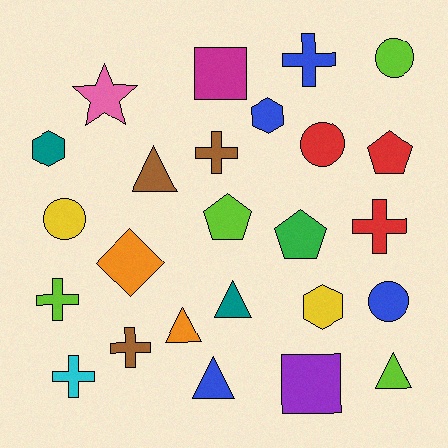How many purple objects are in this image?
There is 1 purple object.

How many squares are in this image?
There are 2 squares.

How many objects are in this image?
There are 25 objects.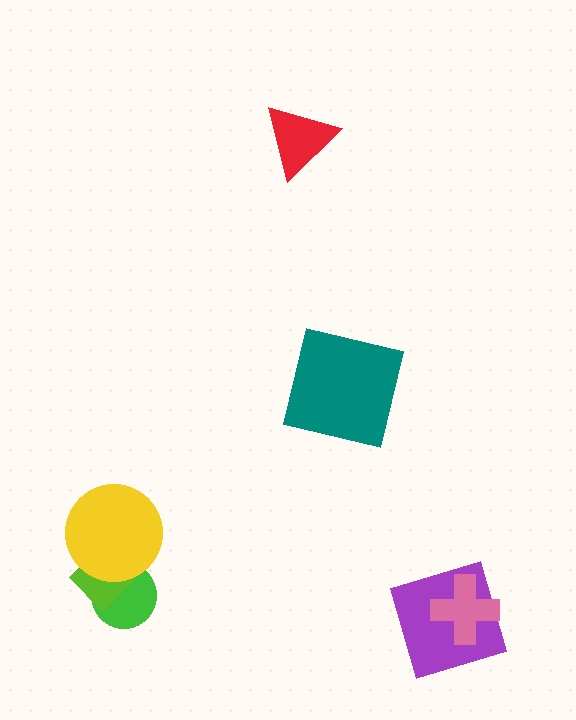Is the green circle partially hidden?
Yes, it is partially covered by another shape.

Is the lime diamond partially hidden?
Yes, it is partially covered by another shape.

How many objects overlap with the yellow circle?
2 objects overlap with the yellow circle.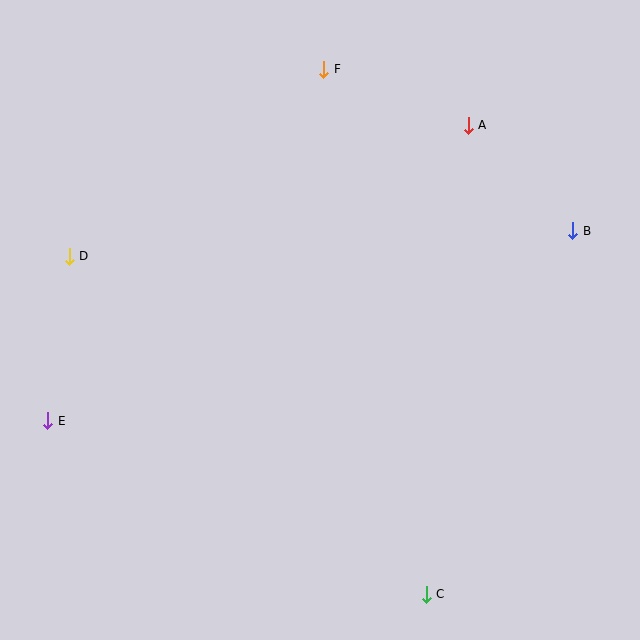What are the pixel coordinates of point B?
Point B is at (572, 231).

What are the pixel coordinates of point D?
Point D is at (69, 256).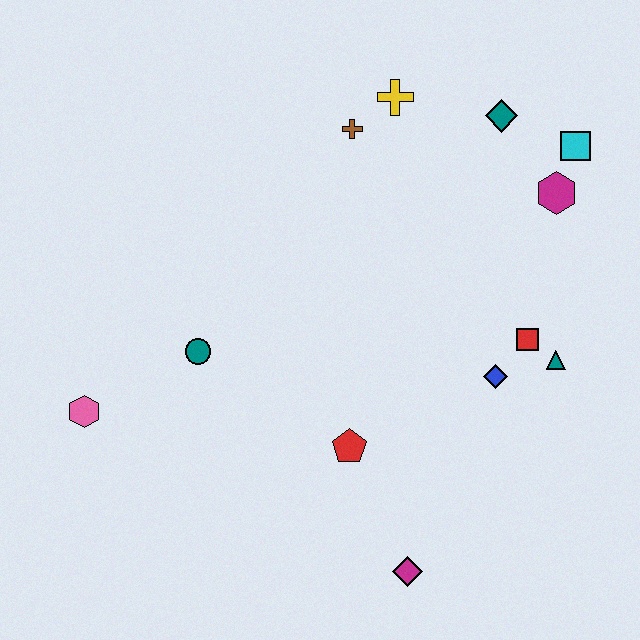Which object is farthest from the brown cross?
The magenta diamond is farthest from the brown cross.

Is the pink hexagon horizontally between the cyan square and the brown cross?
No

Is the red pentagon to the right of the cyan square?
No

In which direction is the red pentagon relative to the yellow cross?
The red pentagon is below the yellow cross.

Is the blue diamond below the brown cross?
Yes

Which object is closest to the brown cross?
The yellow cross is closest to the brown cross.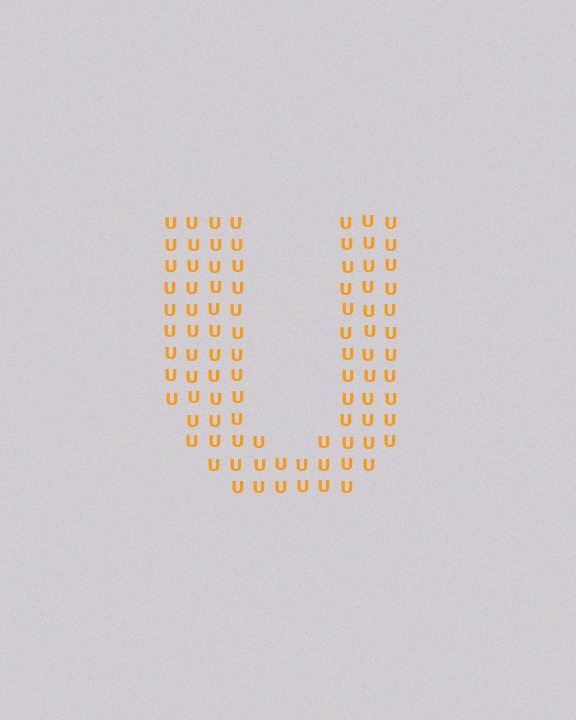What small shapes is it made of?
It is made of small letter U's.